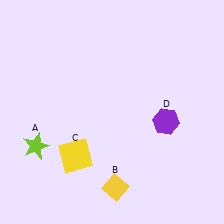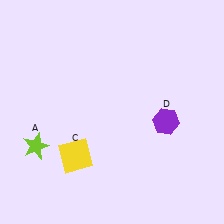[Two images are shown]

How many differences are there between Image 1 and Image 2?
There is 1 difference between the two images.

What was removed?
The yellow diamond (B) was removed in Image 2.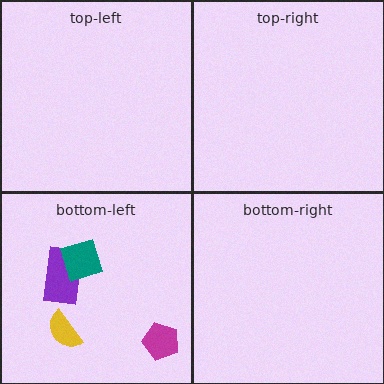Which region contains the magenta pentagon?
The bottom-left region.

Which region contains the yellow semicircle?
The bottom-left region.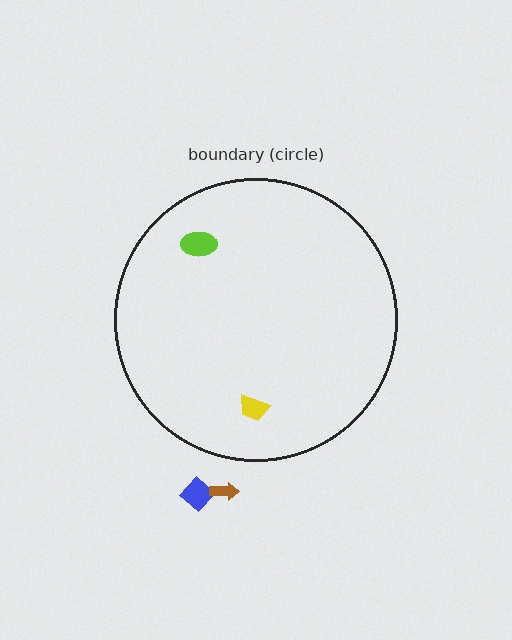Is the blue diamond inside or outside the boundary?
Outside.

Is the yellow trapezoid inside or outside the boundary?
Inside.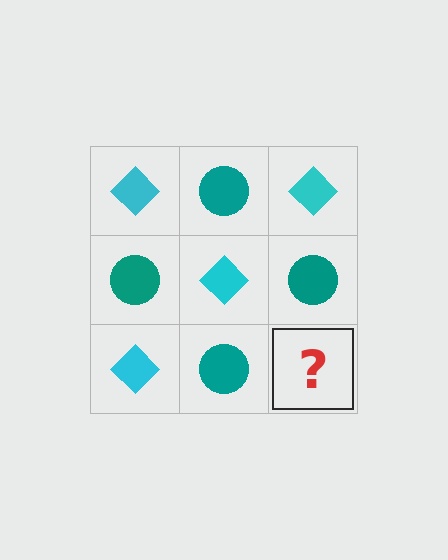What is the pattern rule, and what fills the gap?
The rule is that it alternates cyan diamond and teal circle in a checkerboard pattern. The gap should be filled with a cyan diamond.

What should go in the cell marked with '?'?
The missing cell should contain a cyan diamond.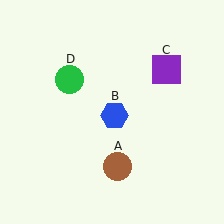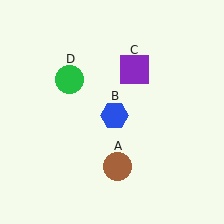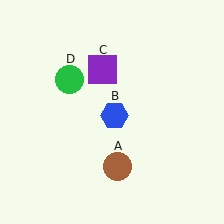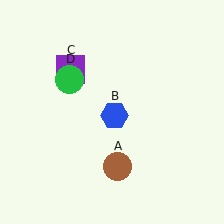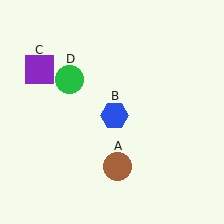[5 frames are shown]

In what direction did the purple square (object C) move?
The purple square (object C) moved left.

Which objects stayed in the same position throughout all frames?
Brown circle (object A) and blue hexagon (object B) and green circle (object D) remained stationary.